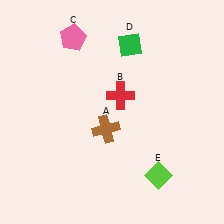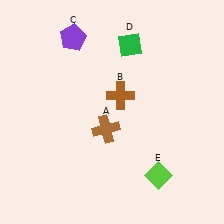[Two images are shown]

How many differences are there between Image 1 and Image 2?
There are 2 differences between the two images.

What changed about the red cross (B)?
In Image 1, B is red. In Image 2, it changed to brown.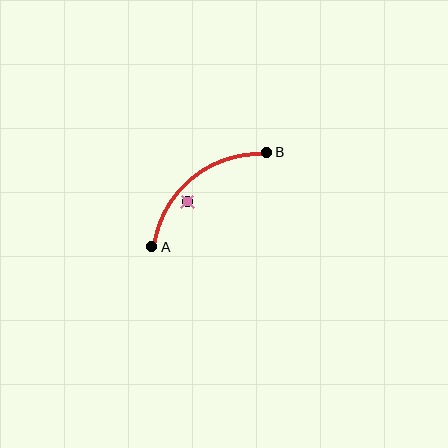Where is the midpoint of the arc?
The arc midpoint is the point on the curve farthest from the straight line joining A and B. It sits above and to the left of that line.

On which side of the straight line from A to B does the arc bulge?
The arc bulges above and to the left of the straight line connecting A and B.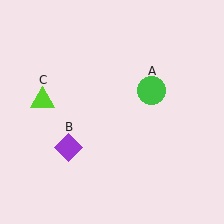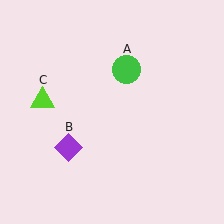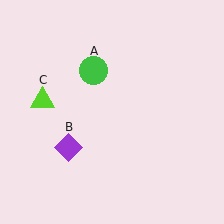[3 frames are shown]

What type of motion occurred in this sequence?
The green circle (object A) rotated counterclockwise around the center of the scene.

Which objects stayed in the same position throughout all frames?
Purple diamond (object B) and lime triangle (object C) remained stationary.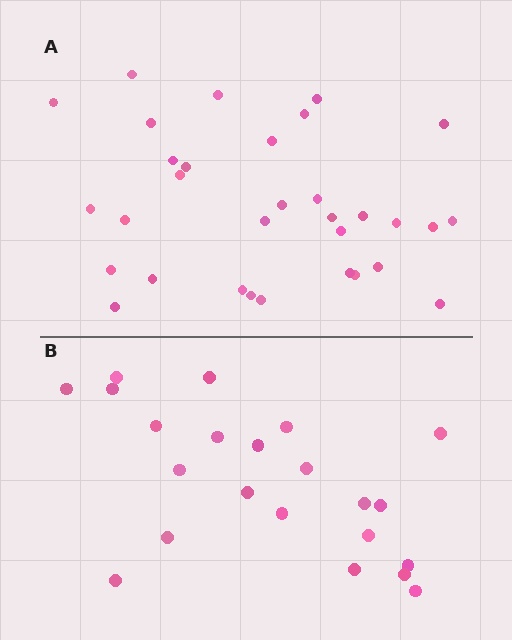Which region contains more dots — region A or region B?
Region A (the top region) has more dots.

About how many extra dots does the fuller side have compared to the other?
Region A has roughly 10 or so more dots than region B.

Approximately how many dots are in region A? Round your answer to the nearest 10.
About 30 dots. (The exact count is 32, which rounds to 30.)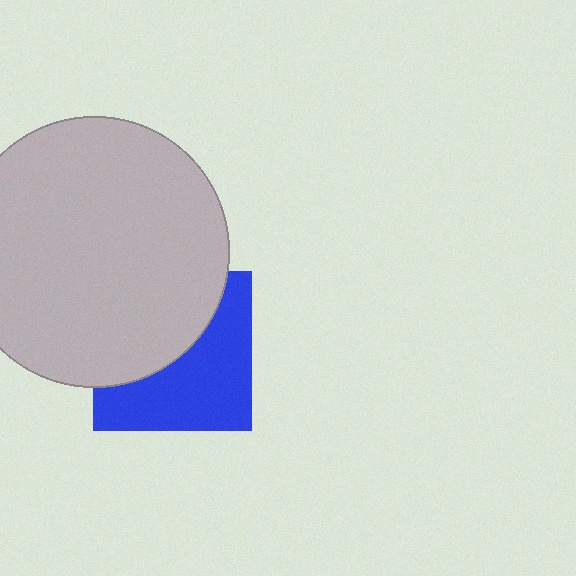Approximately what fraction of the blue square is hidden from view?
Roughly 47% of the blue square is hidden behind the light gray circle.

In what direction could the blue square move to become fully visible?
The blue square could move down. That would shift it out from behind the light gray circle entirely.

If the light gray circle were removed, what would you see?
You would see the complete blue square.